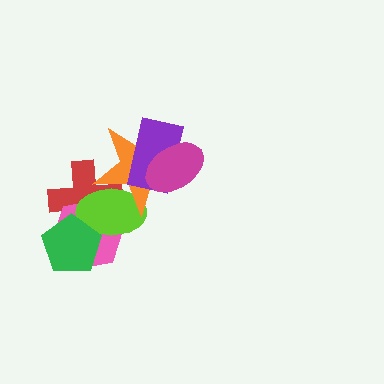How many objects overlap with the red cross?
4 objects overlap with the red cross.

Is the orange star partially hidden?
Yes, it is partially covered by another shape.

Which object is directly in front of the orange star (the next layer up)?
The purple rectangle is directly in front of the orange star.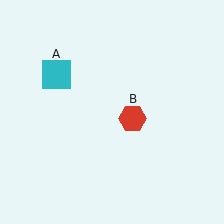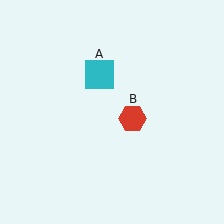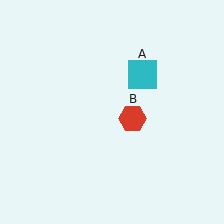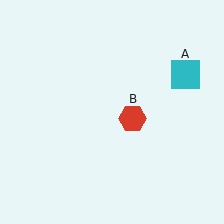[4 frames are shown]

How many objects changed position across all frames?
1 object changed position: cyan square (object A).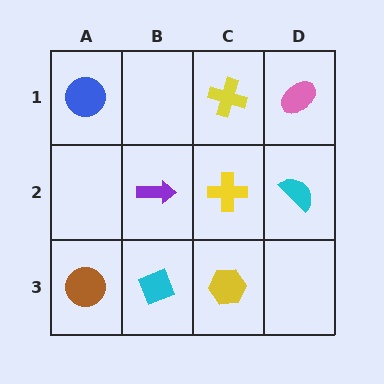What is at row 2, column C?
A yellow cross.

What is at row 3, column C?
A yellow hexagon.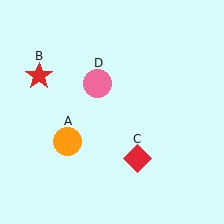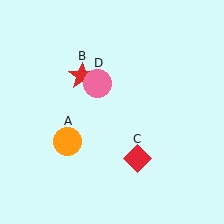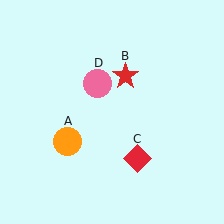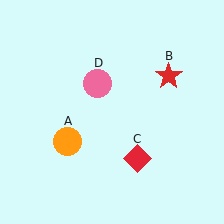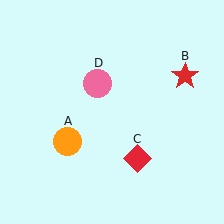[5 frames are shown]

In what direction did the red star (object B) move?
The red star (object B) moved right.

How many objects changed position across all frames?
1 object changed position: red star (object B).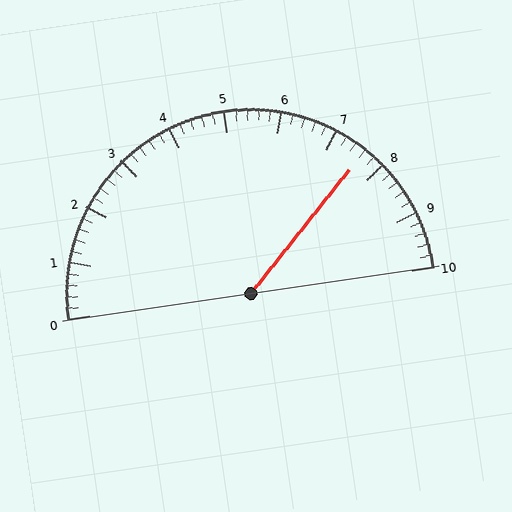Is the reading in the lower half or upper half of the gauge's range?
The reading is in the upper half of the range (0 to 10).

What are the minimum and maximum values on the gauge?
The gauge ranges from 0 to 10.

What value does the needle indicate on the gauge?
The needle indicates approximately 7.6.